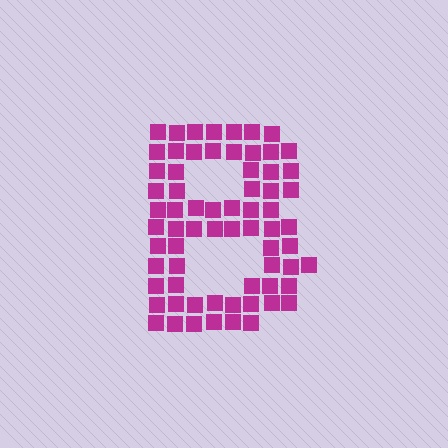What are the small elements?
The small elements are squares.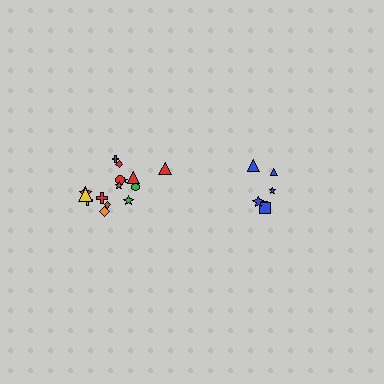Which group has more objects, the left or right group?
The left group.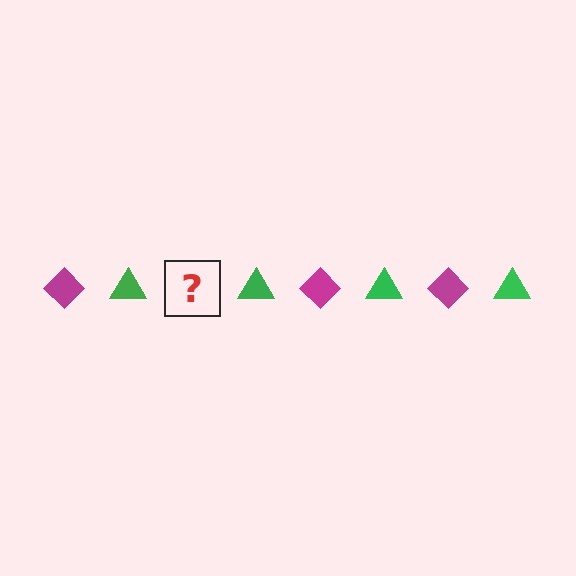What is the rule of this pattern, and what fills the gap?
The rule is that the pattern alternates between magenta diamond and green triangle. The gap should be filled with a magenta diamond.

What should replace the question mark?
The question mark should be replaced with a magenta diamond.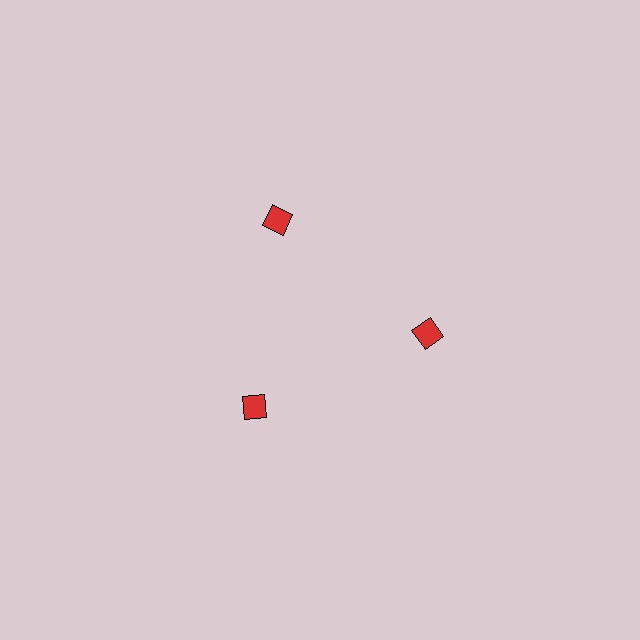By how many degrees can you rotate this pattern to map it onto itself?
The pattern maps onto itself every 120 degrees of rotation.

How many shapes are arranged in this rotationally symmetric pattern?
There are 3 shapes, arranged in 3 groups of 1.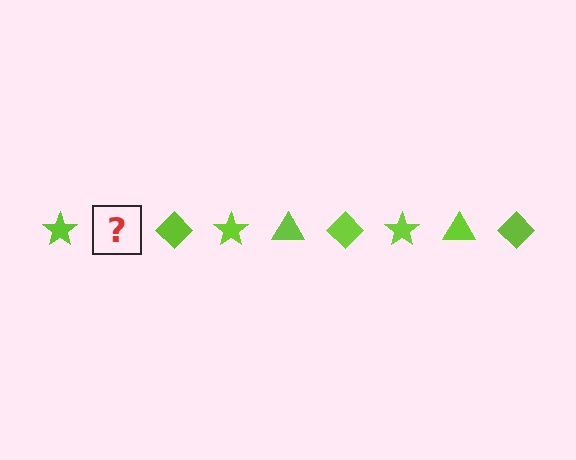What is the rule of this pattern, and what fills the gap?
The rule is that the pattern cycles through star, triangle, diamond shapes in lime. The gap should be filled with a lime triangle.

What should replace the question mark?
The question mark should be replaced with a lime triangle.